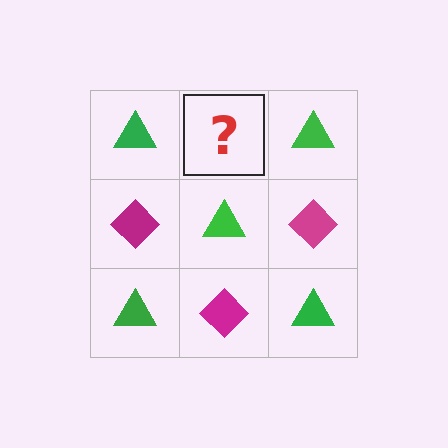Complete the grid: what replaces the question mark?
The question mark should be replaced with a magenta diamond.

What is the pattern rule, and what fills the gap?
The rule is that it alternates green triangle and magenta diamond in a checkerboard pattern. The gap should be filled with a magenta diamond.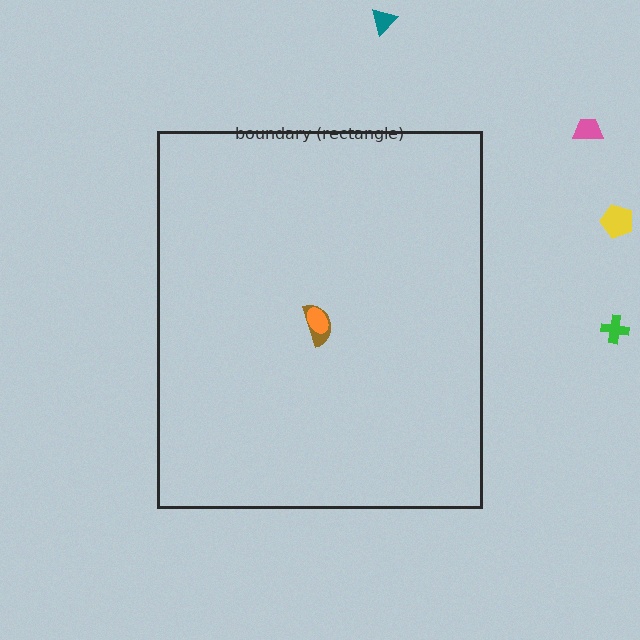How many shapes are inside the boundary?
2 inside, 4 outside.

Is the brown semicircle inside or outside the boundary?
Inside.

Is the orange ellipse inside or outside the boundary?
Inside.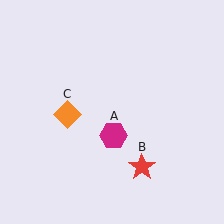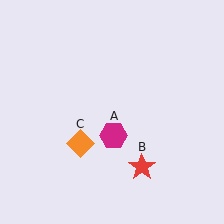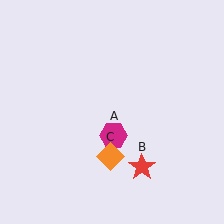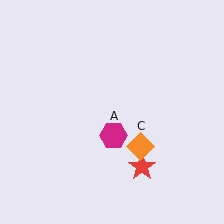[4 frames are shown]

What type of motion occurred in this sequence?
The orange diamond (object C) rotated counterclockwise around the center of the scene.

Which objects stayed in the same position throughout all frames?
Magenta hexagon (object A) and red star (object B) remained stationary.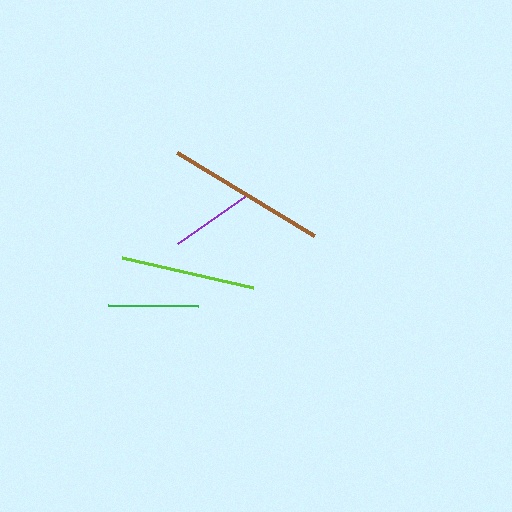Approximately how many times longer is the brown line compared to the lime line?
The brown line is approximately 1.2 times the length of the lime line.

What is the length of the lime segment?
The lime segment is approximately 135 pixels long.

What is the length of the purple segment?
The purple segment is approximately 86 pixels long.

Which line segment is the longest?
The brown line is the longest at approximately 160 pixels.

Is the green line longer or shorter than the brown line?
The brown line is longer than the green line.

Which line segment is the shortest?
The purple line is the shortest at approximately 86 pixels.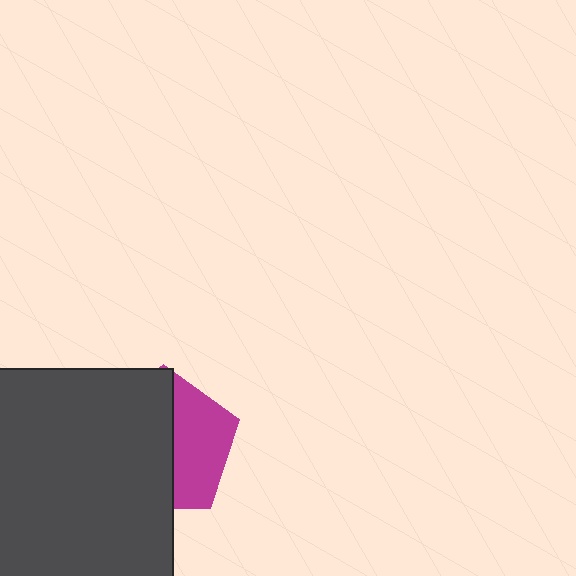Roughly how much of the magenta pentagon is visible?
A small part of it is visible (roughly 41%).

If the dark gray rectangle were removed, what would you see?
You would see the complete magenta pentagon.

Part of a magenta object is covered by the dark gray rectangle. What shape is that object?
It is a pentagon.